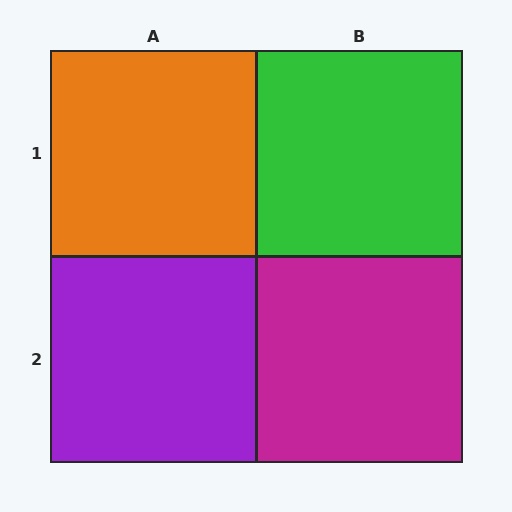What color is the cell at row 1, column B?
Green.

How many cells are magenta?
1 cell is magenta.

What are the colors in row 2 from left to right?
Purple, magenta.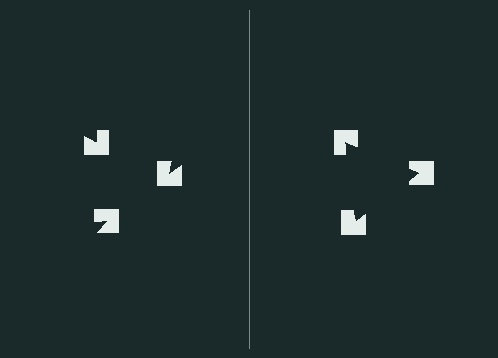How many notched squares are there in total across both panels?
6 — 3 on each side.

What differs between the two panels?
The notched squares are positioned identically on both sides; only the wedge orientations differ. On the right they align to a triangle; on the left they are misaligned.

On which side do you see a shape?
An illusory triangle appears on the right side. On the left side the wedge cuts are rotated, so no coherent shape forms.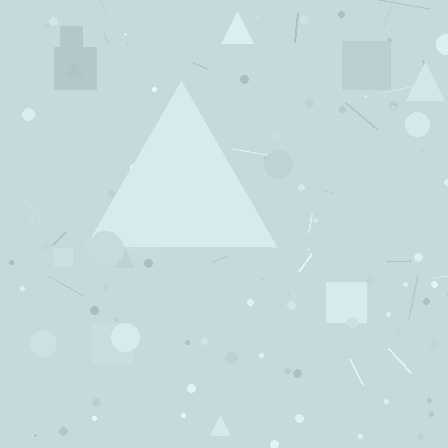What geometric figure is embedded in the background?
A triangle is embedded in the background.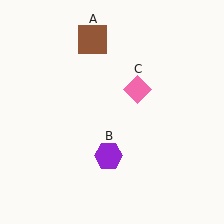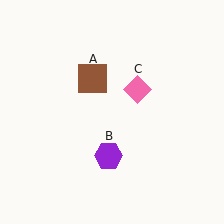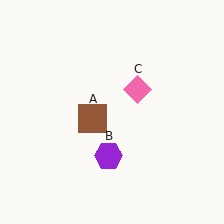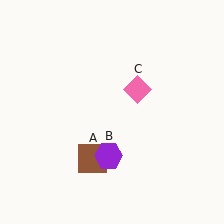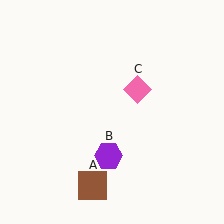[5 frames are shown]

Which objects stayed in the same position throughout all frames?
Purple hexagon (object B) and pink diamond (object C) remained stationary.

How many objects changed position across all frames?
1 object changed position: brown square (object A).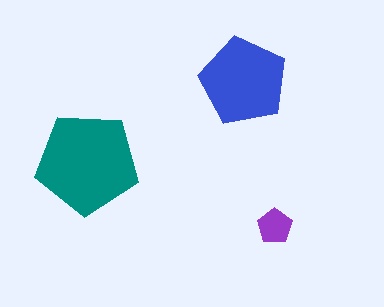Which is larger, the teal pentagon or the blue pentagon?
The teal one.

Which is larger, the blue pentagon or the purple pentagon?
The blue one.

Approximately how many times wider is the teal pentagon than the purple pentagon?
About 3 times wider.